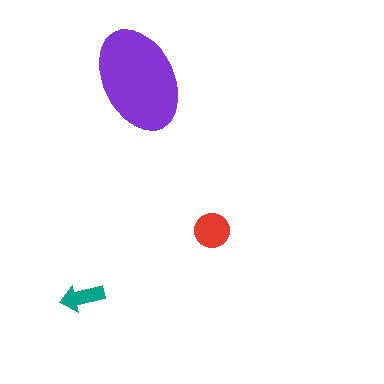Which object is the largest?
The purple ellipse.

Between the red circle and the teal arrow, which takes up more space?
The red circle.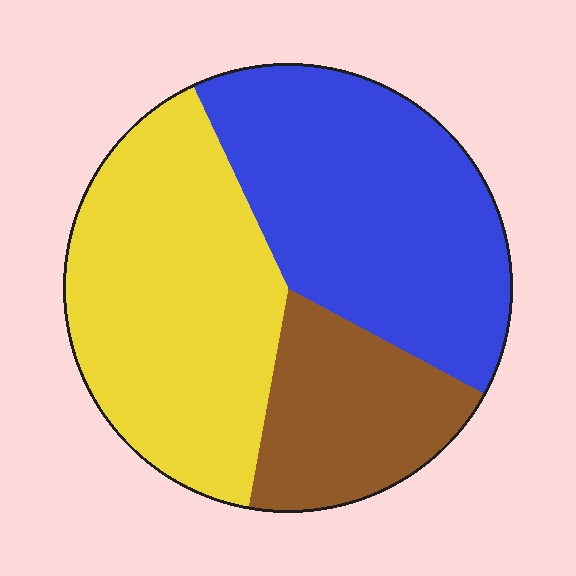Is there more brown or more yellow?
Yellow.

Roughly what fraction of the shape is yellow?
Yellow takes up about two fifths (2/5) of the shape.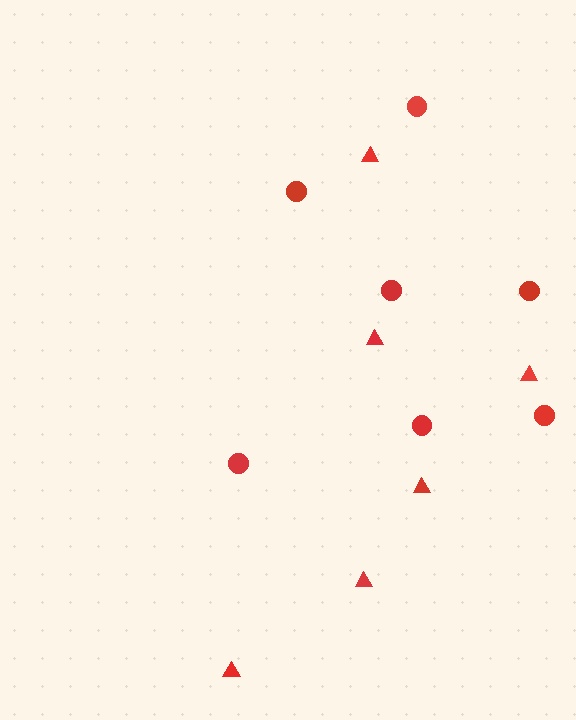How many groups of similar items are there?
There are 2 groups: one group of triangles (6) and one group of circles (7).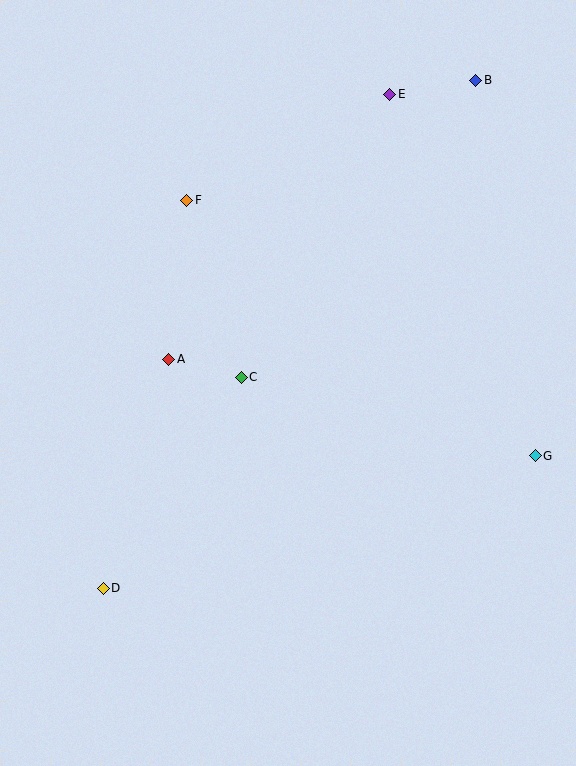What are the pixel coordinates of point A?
Point A is at (169, 359).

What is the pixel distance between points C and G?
The distance between C and G is 304 pixels.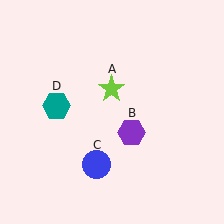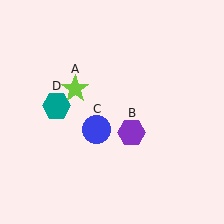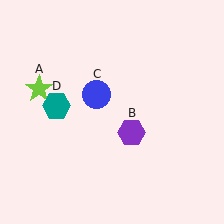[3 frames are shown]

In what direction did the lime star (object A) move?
The lime star (object A) moved left.